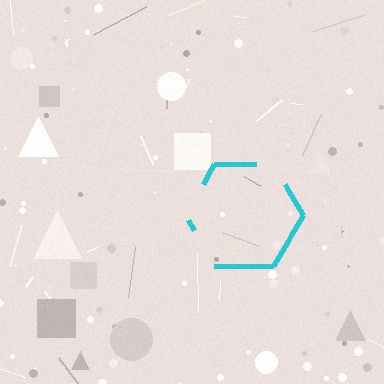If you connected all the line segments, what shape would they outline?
They would outline a hexagon.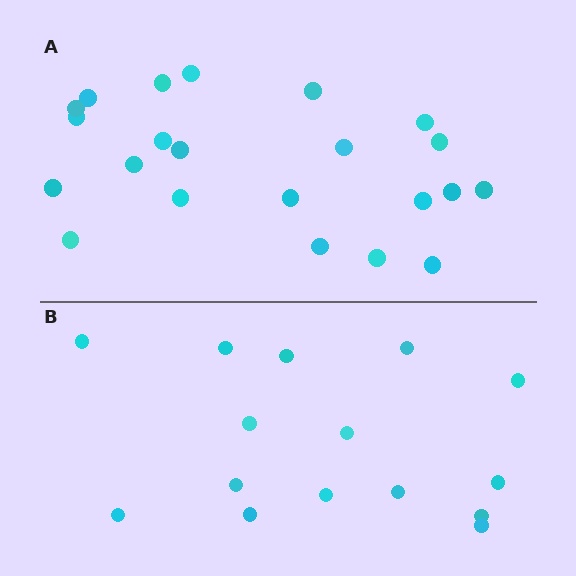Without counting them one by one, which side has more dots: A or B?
Region A (the top region) has more dots.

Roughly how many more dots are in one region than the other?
Region A has roughly 8 or so more dots than region B.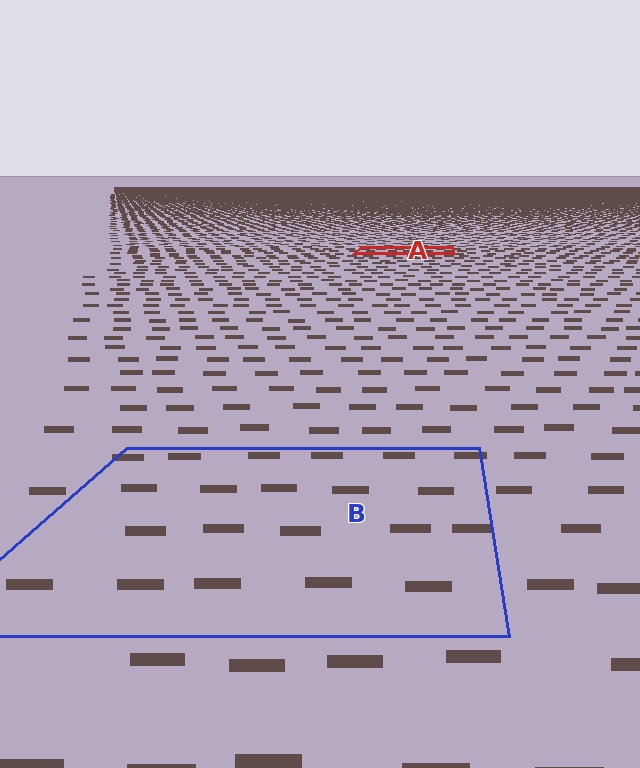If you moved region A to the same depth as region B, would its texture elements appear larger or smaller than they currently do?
They would appear larger. At a closer depth, the same texture elements are projected at a bigger on-screen size.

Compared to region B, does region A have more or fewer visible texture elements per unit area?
Region A has more texture elements per unit area — they are packed more densely because it is farther away.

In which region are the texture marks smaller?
The texture marks are smaller in region A, because it is farther away.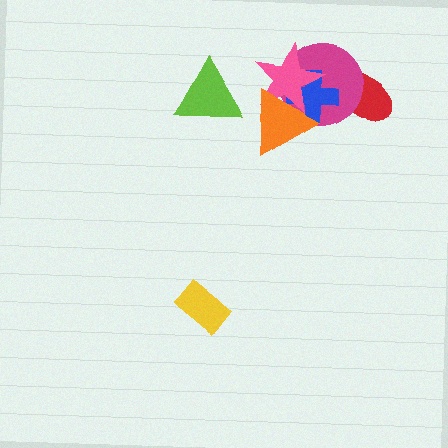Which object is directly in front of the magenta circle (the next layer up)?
The blue cross is directly in front of the magenta circle.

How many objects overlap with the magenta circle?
4 objects overlap with the magenta circle.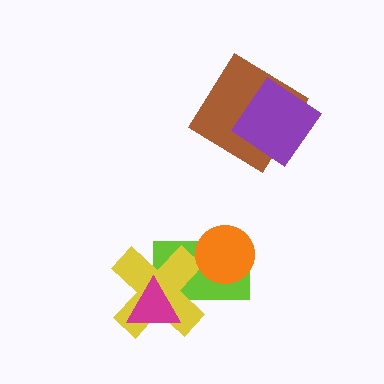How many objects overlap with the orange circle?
1 object overlaps with the orange circle.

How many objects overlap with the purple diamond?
1 object overlaps with the purple diamond.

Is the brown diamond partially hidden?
Yes, it is partially covered by another shape.